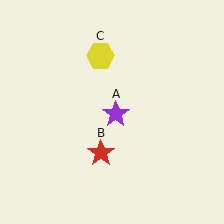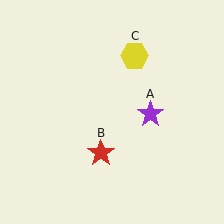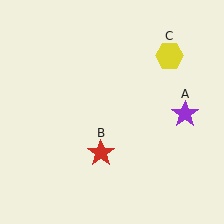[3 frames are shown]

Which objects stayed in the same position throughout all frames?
Red star (object B) remained stationary.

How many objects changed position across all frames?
2 objects changed position: purple star (object A), yellow hexagon (object C).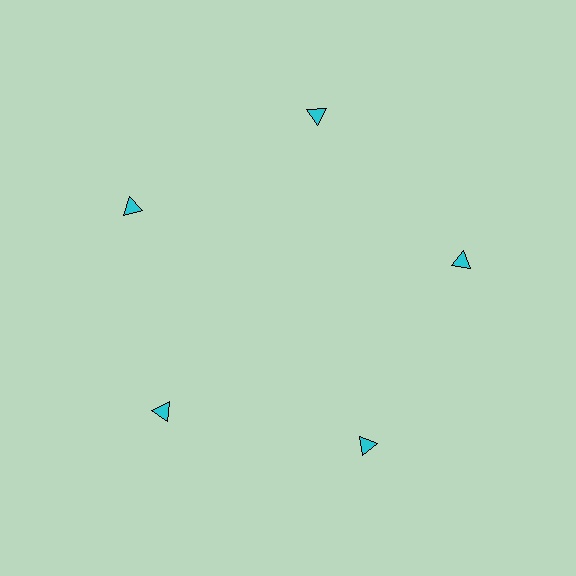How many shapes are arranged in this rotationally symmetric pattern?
There are 5 shapes, arranged in 5 groups of 1.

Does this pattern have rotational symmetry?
Yes, this pattern has 5-fold rotational symmetry. It looks the same after rotating 72 degrees around the center.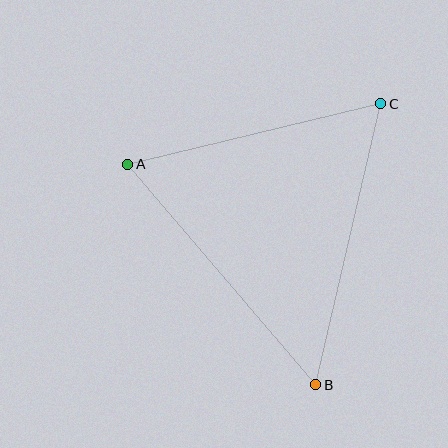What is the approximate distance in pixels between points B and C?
The distance between B and C is approximately 288 pixels.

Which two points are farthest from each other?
Points A and B are farthest from each other.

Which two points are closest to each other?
Points A and C are closest to each other.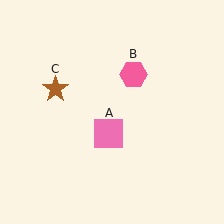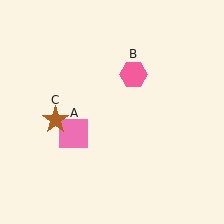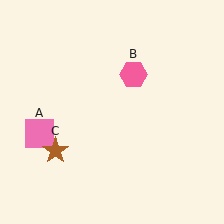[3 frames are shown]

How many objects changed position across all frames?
2 objects changed position: pink square (object A), brown star (object C).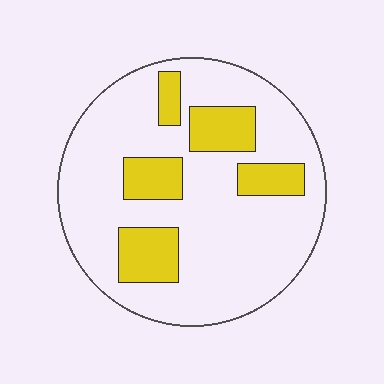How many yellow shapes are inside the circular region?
5.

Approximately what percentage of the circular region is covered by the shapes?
Approximately 20%.